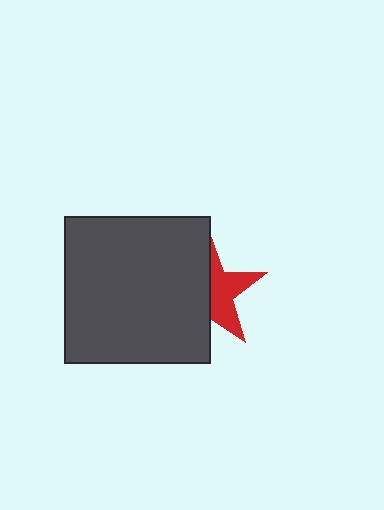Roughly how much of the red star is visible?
A small part of it is visible (roughly 45%).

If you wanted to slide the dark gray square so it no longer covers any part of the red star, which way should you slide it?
Slide it left — that is the most direct way to separate the two shapes.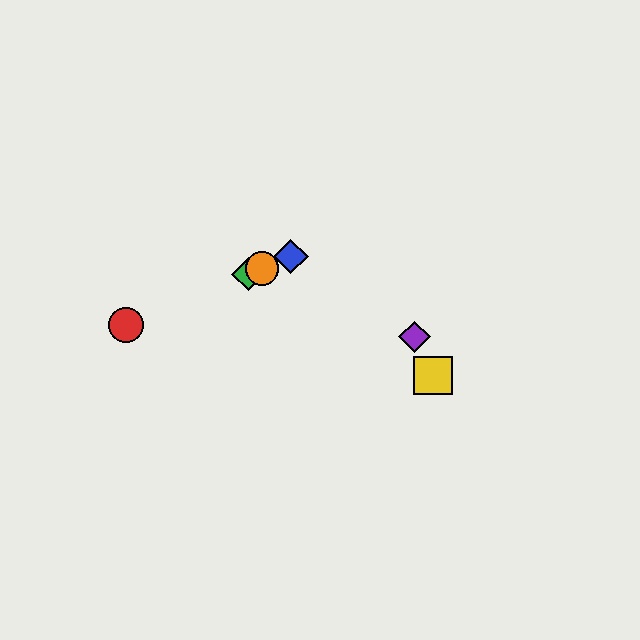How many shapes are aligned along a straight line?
4 shapes (the red circle, the blue diamond, the green diamond, the orange circle) are aligned along a straight line.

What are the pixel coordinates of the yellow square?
The yellow square is at (433, 376).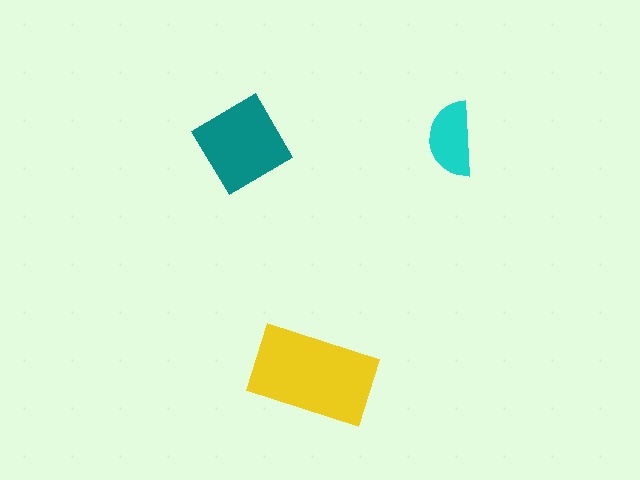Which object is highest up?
The cyan semicircle is topmost.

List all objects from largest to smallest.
The yellow rectangle, the teal diamond, the cyan semicircle.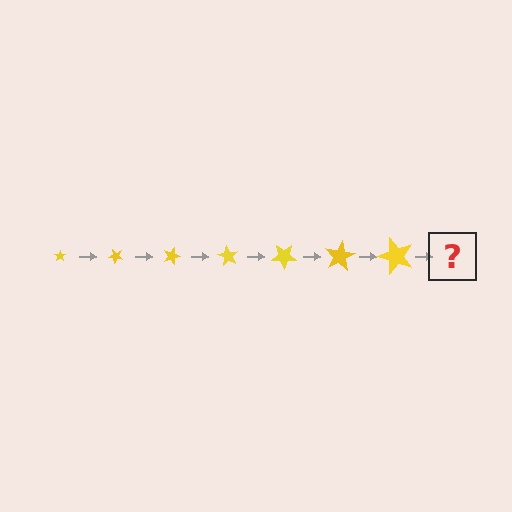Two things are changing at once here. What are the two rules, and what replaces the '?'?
The two rules are that the star grows larger each step and it rotates 45 degrees each step. The '?' should be a star, larger than the previous one and rotated 315 degrees from the start.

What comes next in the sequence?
The next element should be a star, larger than the previous one and rotated 315 degrees from the start.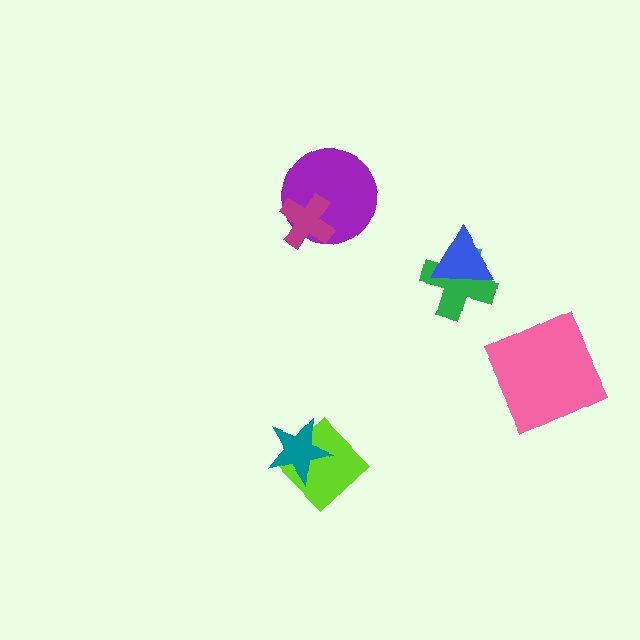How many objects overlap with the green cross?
1 object overlaps with the green cross.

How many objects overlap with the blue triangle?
1 object overlaps with the blue triangle.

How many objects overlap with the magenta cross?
1 object overlaps with the magenta cross.